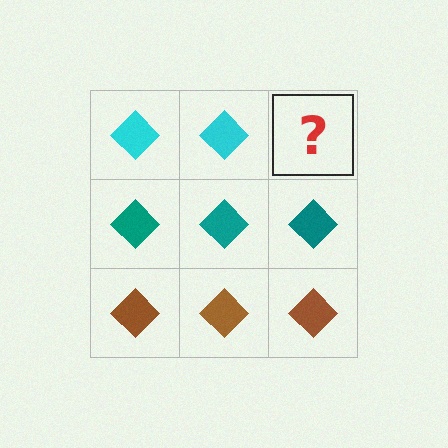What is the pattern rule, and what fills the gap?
The rule is that each row has a consistent color. The gap should be filled with a cyan diamond.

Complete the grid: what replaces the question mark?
The question mark should be replaced with a cyan diamond.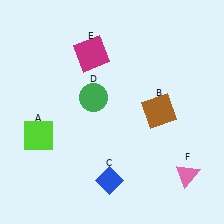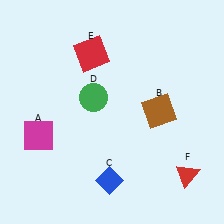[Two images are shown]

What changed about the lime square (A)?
In Image 1, A is lime. In Image 2, it changed to magenta.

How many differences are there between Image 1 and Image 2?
There are 3 differences between the two images.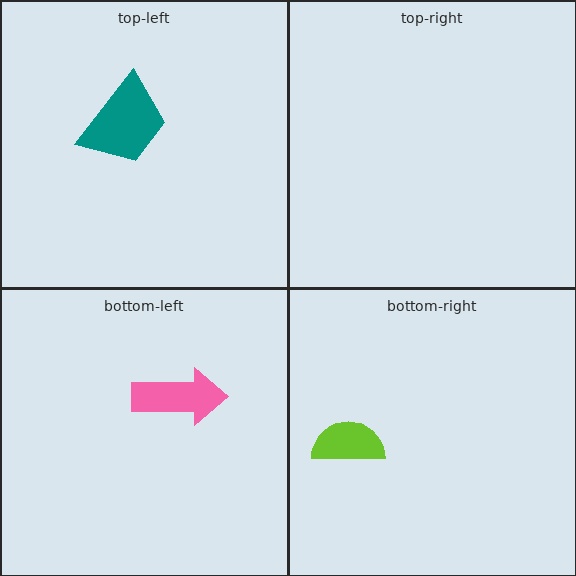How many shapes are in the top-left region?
1.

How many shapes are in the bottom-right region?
1.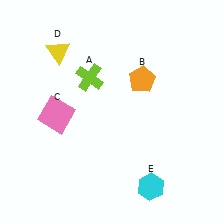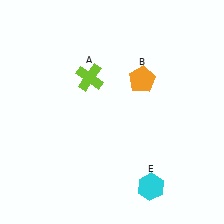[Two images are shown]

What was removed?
The pink square (C), the yellow triangle (D) were removed in Image 2.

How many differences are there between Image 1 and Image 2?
There are 2 differences between the two images.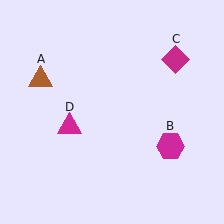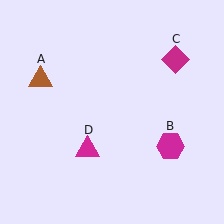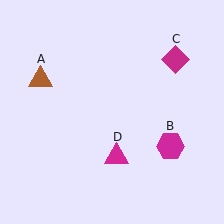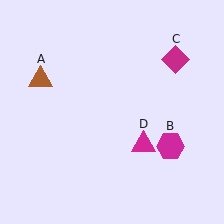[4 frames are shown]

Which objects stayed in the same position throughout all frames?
Brown triangle (object A) and magenta hexagon (object B) and magenta diamond (object C) remained stationary.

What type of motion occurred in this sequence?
The magenta triangle (object D) rotated counterclockwise around the center of the scene.